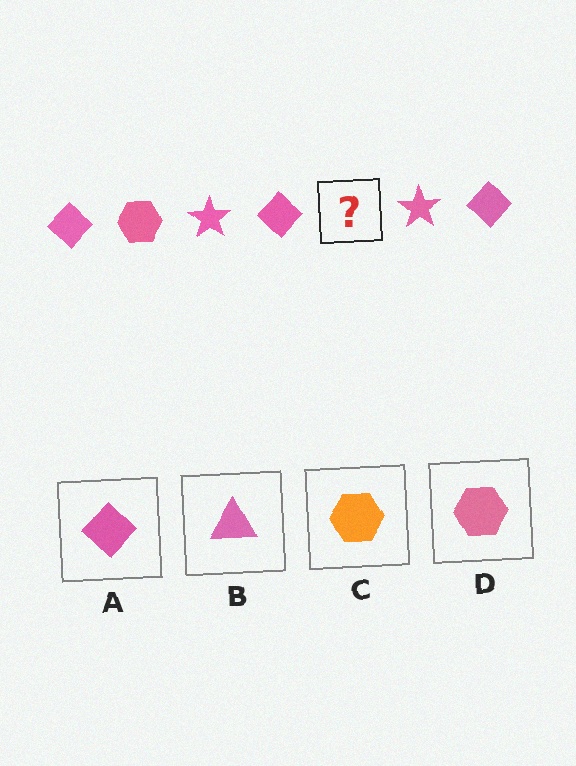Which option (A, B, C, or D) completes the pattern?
D.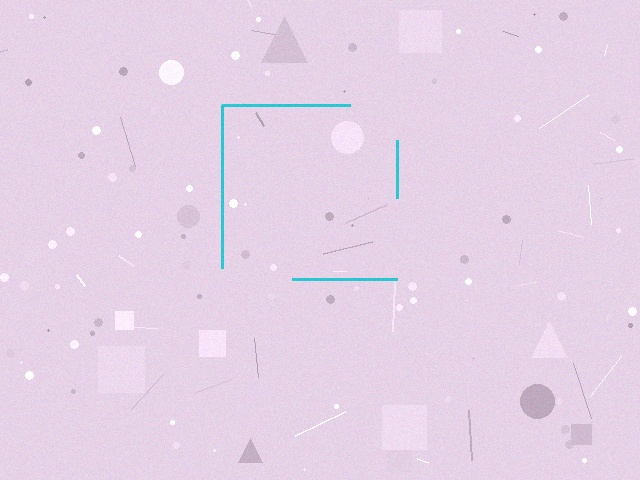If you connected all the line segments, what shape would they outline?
They would outline a square.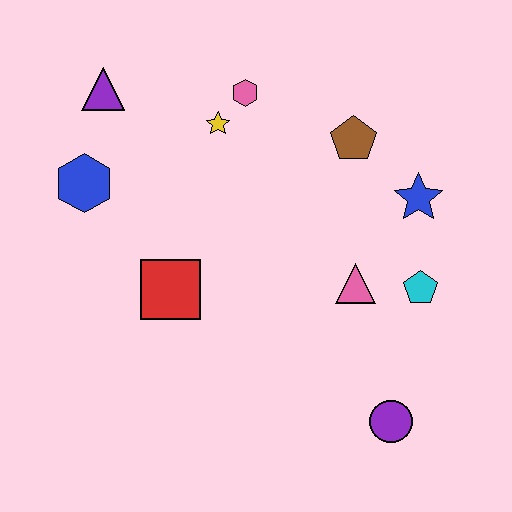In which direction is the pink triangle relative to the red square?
The pink triangle is to the right of the red square.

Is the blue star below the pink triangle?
No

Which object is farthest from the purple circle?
The purple triangle is farthest from the purple circle.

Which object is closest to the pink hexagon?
The yellow star is closest to the pink hexagon.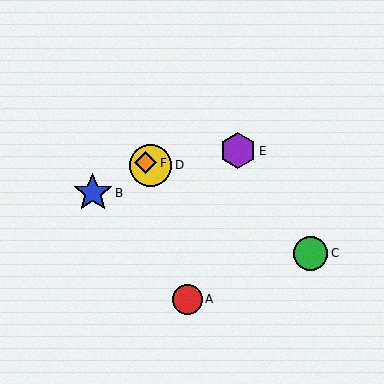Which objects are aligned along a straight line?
Objects C, D, F are aligned along a straight line.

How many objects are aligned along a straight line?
3 objects (C, D, F) are aligned along a straight line.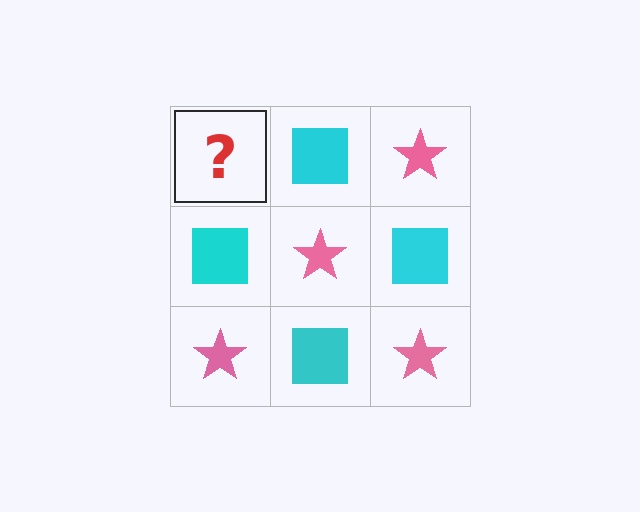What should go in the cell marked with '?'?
The missing cell should contain a pink star.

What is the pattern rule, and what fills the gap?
The rule is that it alternates pink star and cyan square in a checkerboard pattern. The gap should be filled with a pink star.